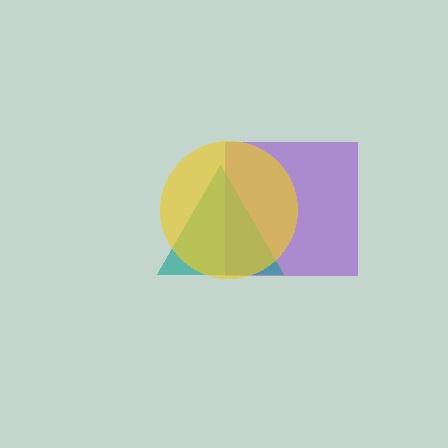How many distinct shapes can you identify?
There are 3 distinct shapes: a purple square, a teal triangle, a yellow circle.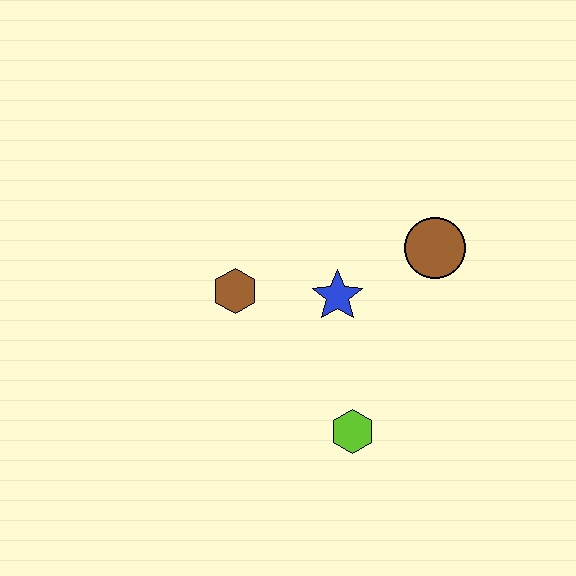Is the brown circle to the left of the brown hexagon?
No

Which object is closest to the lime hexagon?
The blue star is closest to the lime hexagon.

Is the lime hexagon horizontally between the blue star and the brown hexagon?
No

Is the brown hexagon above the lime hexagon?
Yes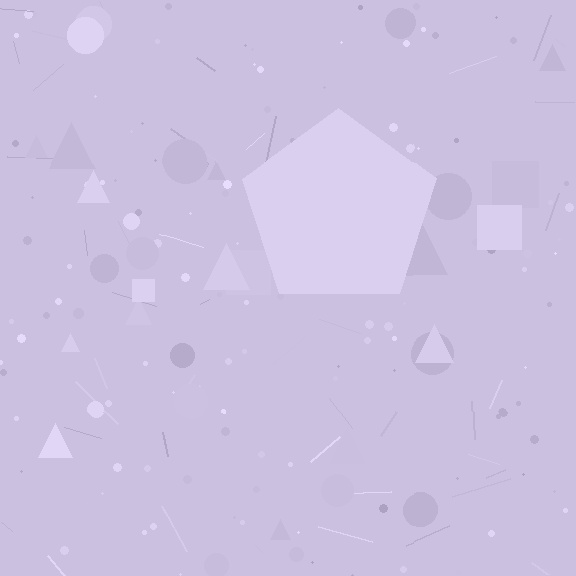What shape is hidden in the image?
A pentagon is hidden in the image.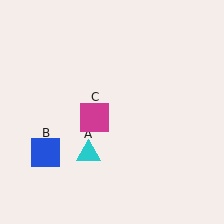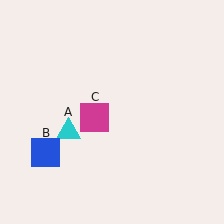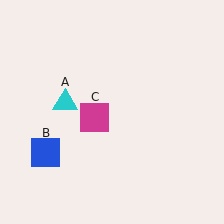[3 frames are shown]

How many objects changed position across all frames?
1 object changed position: cyan triangle (object A).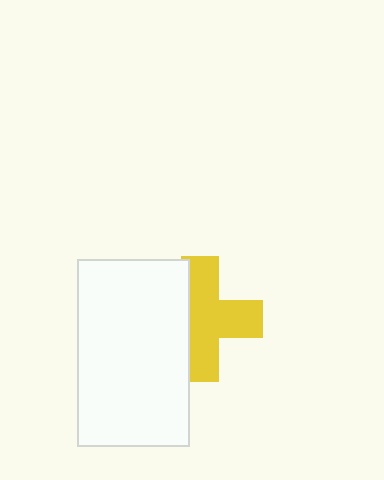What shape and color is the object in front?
The object in front is a white rectangle.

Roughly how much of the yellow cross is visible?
Most of it is visible (roughly 67%).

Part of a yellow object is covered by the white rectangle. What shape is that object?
It is a cross.